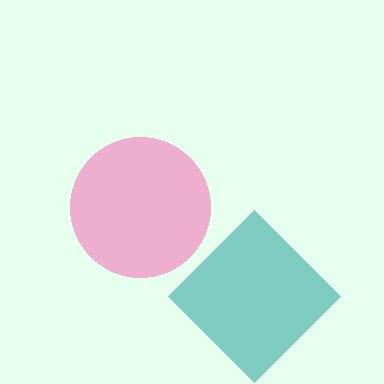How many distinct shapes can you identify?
There are 2 distinct shapes: a pink circle, a teal diamond.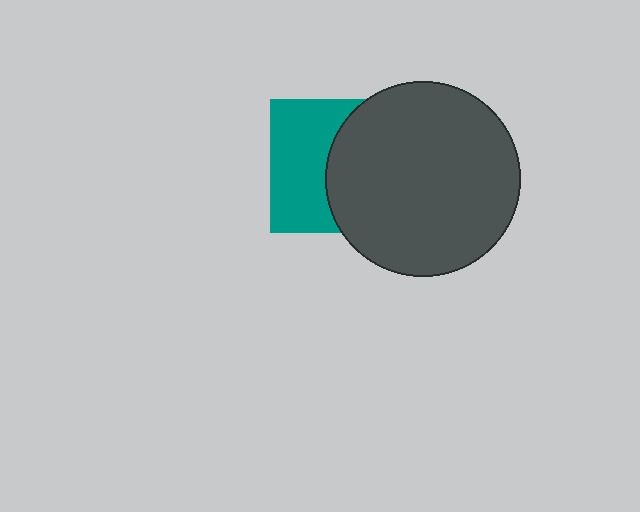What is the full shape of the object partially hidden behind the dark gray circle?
The partially hidden object is a teal square.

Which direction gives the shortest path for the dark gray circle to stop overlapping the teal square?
Moving right gives the shortest separation.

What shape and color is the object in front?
The object in front is a dark gray circle.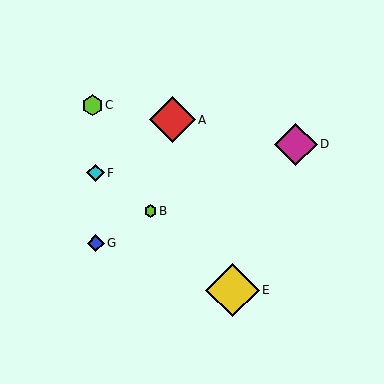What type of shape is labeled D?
Shape D is a magenta diamond.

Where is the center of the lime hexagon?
The center of the lime hexagon is at (92, 105).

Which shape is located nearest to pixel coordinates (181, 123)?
The red diamond (labeled A) at (172, 120) is nearest to that location.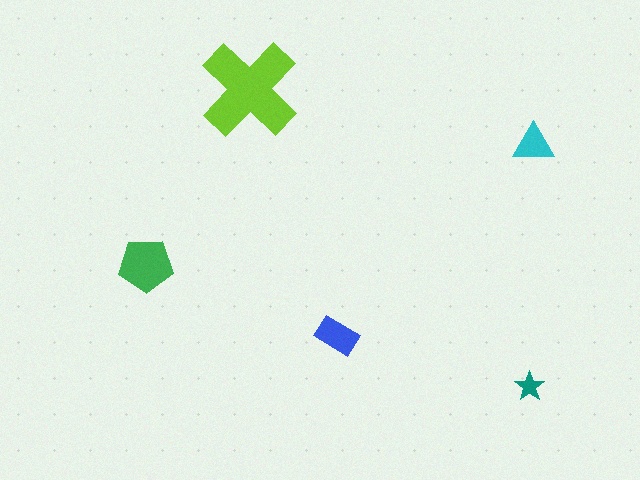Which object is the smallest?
The teal star.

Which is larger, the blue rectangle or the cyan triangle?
The blue rectangle.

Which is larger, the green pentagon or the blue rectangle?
The green pentagon.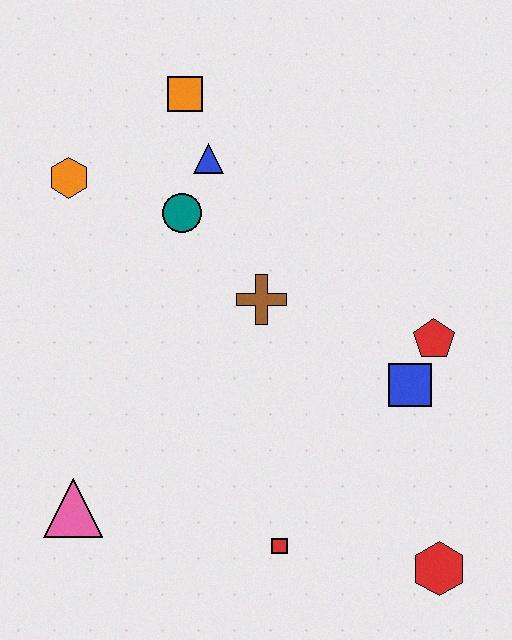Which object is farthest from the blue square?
The orange hexagon is farthest from the blue square.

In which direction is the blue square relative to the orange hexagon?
The blue square is to the right of the orange hexagon.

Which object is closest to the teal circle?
The blue triangle is closest to the teal circle.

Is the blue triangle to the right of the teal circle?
Yes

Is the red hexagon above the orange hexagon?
No